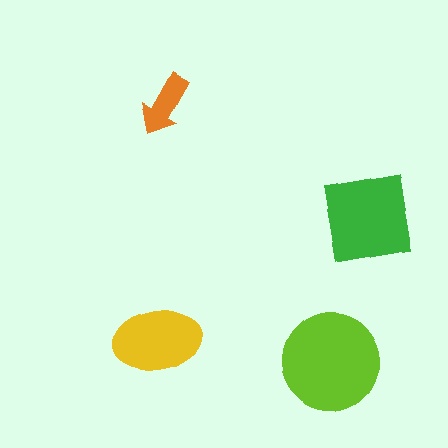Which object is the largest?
The lime circle.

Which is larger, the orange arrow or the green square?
The green square.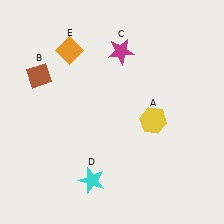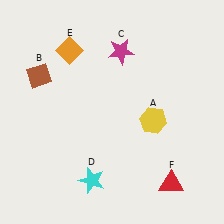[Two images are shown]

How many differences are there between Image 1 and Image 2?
There is 1 difference between the two images.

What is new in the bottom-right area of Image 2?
A red triangle (F) was added in the bottom-right area of Image 2.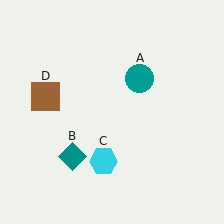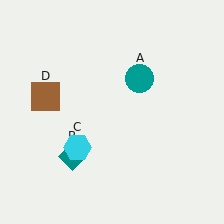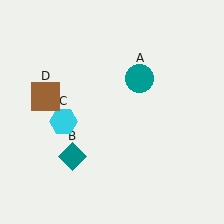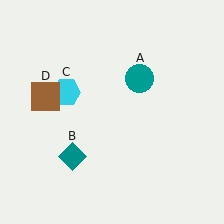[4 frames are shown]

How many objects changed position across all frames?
1 object changed position: cyan hexagon (object C).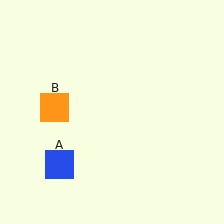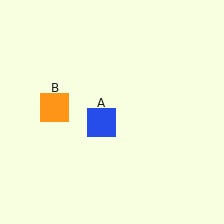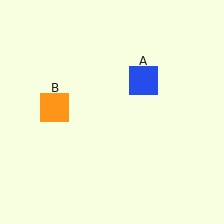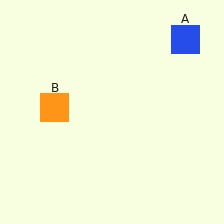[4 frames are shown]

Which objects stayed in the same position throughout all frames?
Orange square (object B) remained stationary.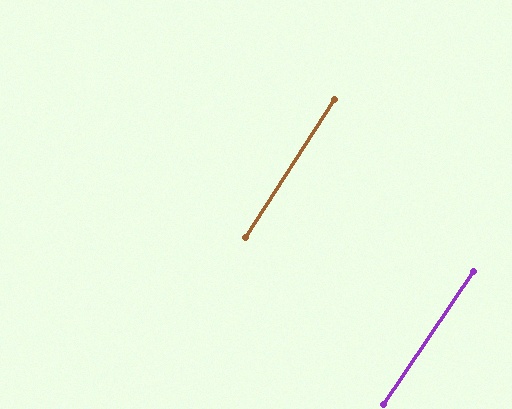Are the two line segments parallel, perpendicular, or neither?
Parallel — their directions differ by only 1.3°.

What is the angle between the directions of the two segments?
Approximately 1 degree.